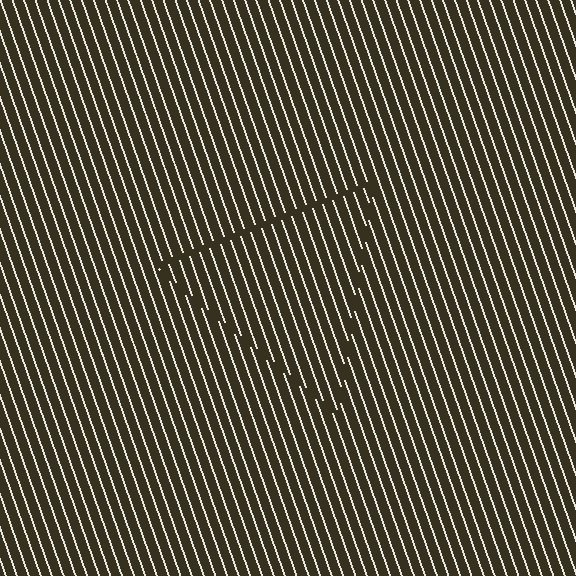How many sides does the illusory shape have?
3 sides — the line-ends trace a triangle.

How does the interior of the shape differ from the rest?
The interior of the shape contains the same grating, shifted by half a period — the contour is defined by the phase discontinuity where line-ends from the inner and outer gratings abut.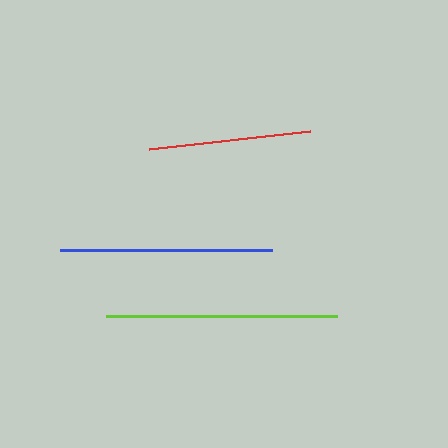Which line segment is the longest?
The lime line is the longest at approximately 232 pixels.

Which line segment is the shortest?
The red line is the shortest at approximately 162 pixels.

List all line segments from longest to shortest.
From longest to shortest: lime, blue, red.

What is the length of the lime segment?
The lime segment is approximately 232 pixels long.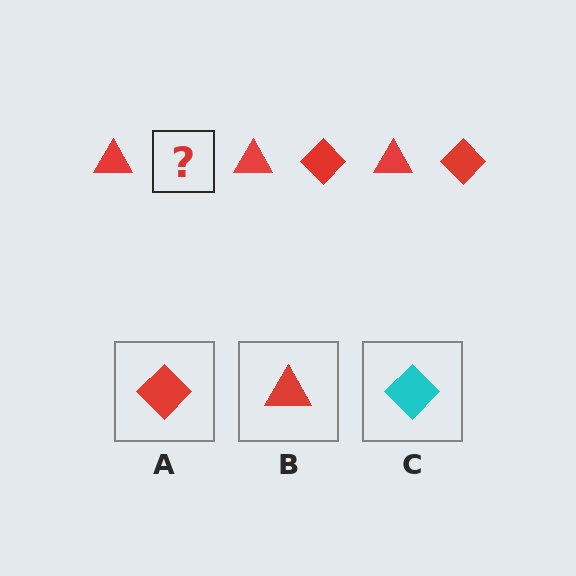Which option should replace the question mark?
Option A.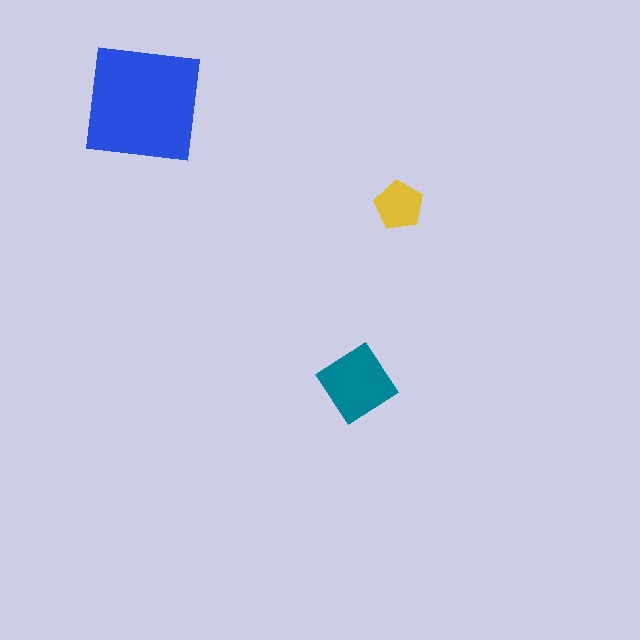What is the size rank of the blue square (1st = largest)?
1st.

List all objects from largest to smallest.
The blue square, the teal diamond, the yellow pentagon.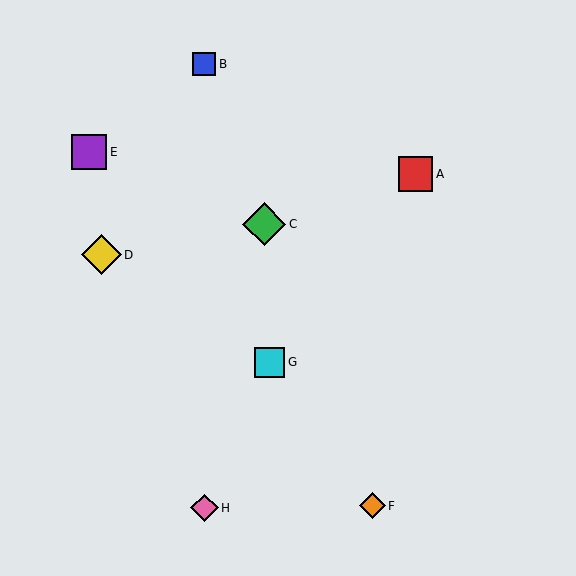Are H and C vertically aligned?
No, H is at x≈204 and C is at x≈264.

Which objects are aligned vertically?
Objects B, H are aligned vertically.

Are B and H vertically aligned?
Yes, both are at x≈204.